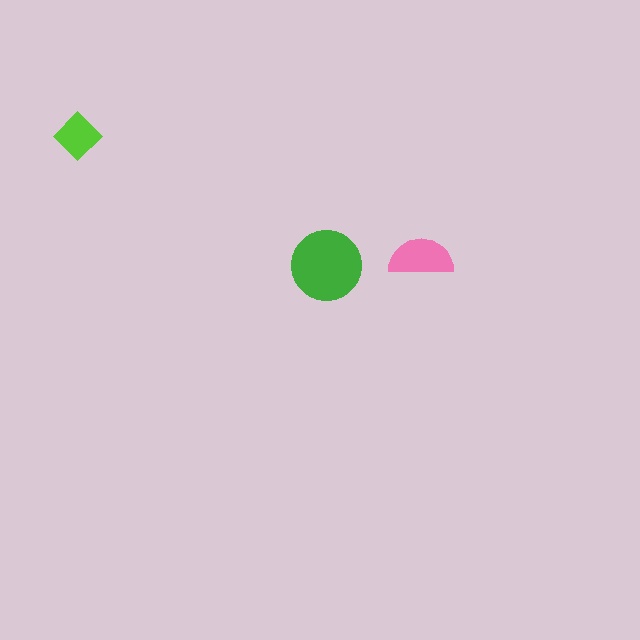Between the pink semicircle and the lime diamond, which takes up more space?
The pink semicircle.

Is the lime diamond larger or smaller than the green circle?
Smaller.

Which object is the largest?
The green circle.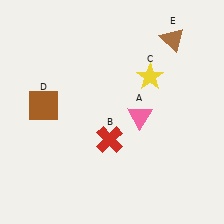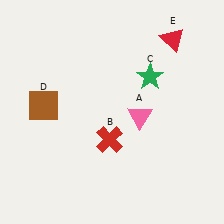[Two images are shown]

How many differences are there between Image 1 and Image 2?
There are 2 differences between the two images.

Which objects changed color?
C changed from yellow to green. E changed from brown to red.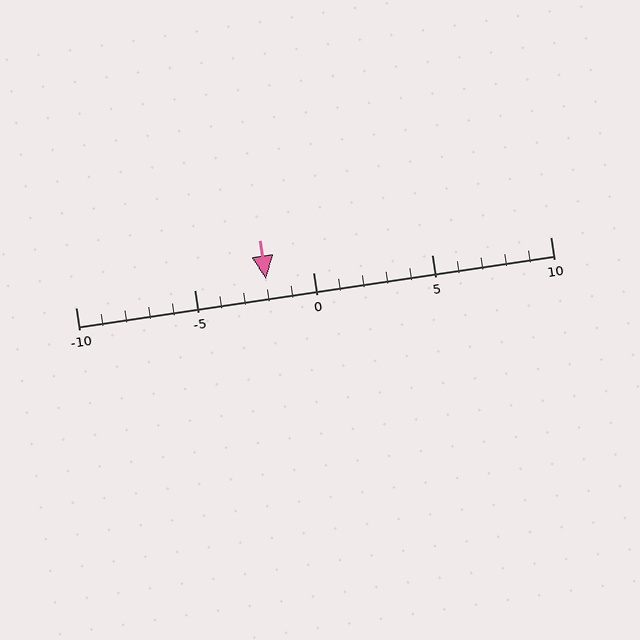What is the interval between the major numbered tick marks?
The major tick marks are spaced 5 units apart.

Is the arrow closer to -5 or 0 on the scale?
The arrow is closer to 0.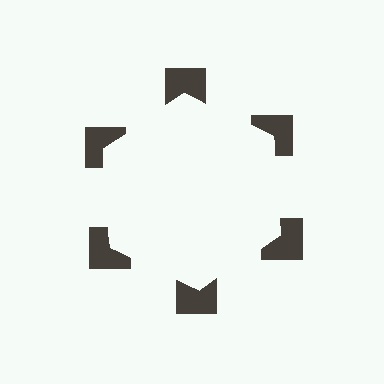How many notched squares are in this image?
There are 6 — one at each vertex of the illusory hexagon.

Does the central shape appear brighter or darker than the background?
It typically appears slightly brighter than the background, even though no actual brightness change is drawn.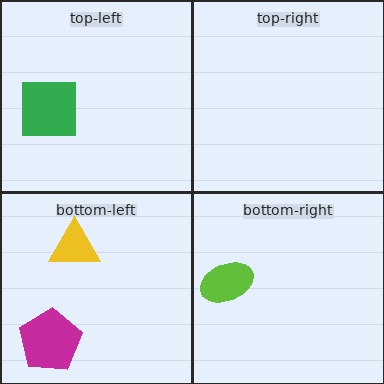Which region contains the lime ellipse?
The bottom-right region.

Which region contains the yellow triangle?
The bottom-left region.